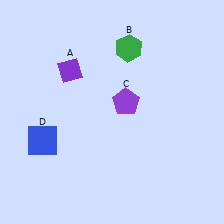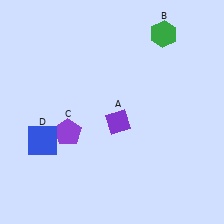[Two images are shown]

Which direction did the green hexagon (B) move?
The green hexagon (B) moved right.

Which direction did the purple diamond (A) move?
The purple diamond (A) moved down.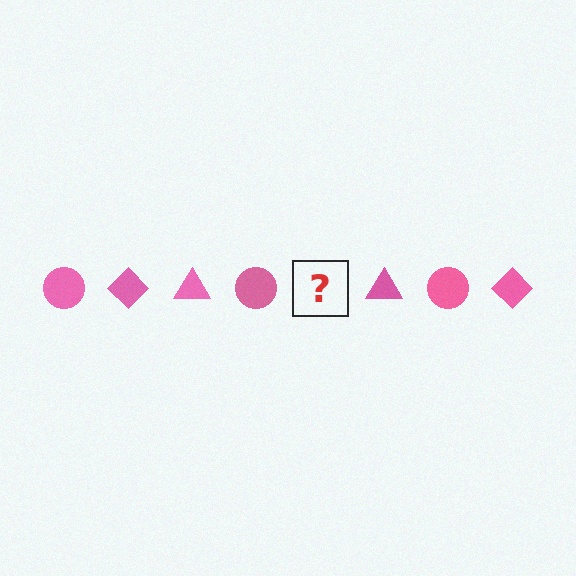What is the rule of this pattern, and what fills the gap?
The rule is that the pattern cycles through circle, diamond, triangle shapes in pink. The gap should be filled with a pink diamond.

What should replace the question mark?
The question mark should be replaced with a pink diamond.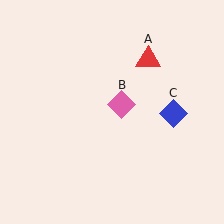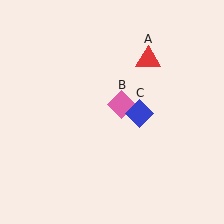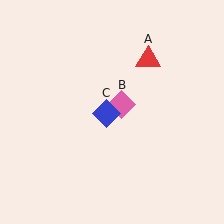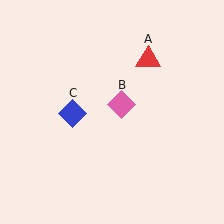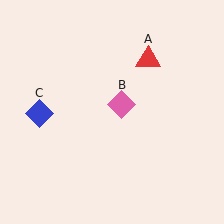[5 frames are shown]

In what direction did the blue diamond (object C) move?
The blue diamond (object C) moved left.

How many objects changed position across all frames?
1 object changed position: blue diamond (object C).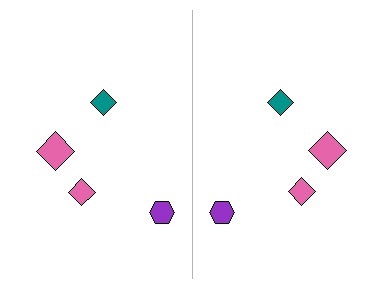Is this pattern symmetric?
Yes, this pattern has bilateral (reflection) symmetry.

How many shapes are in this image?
There are 8 shapes in this image.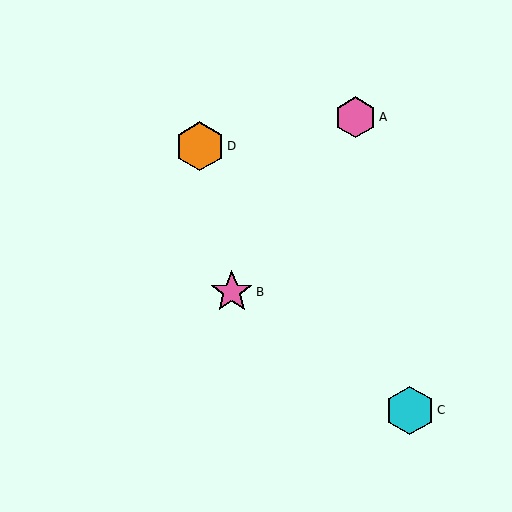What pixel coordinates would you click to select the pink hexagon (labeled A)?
Click at (355, 117) to select the pink hexagon A.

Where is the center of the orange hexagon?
The center of the orange hexagon is at (200, 146).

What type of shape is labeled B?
Shape B is a pink star.